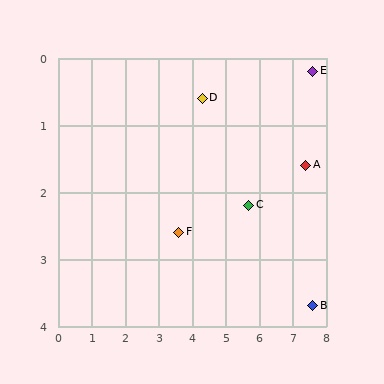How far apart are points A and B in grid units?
Points A and B are about 2.1 grid units apart.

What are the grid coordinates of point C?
Point C is at approximately (5.7, 2.2).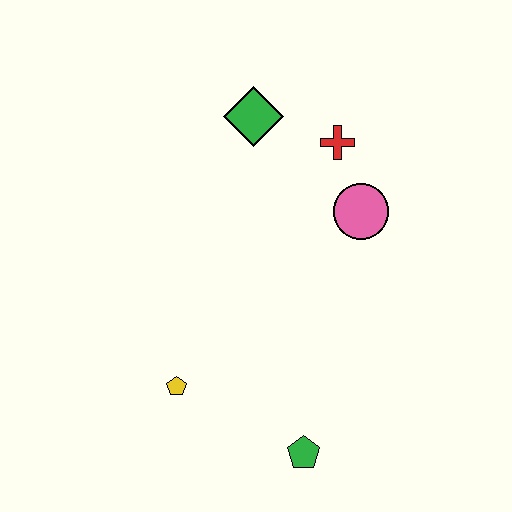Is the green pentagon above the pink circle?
No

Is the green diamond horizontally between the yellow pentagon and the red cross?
Yes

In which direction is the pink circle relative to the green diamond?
The pink circle is to the right of the green diamond.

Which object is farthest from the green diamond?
The green pentagon is farthest from the green diamond.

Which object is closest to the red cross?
The pink circle is closest to the red cross.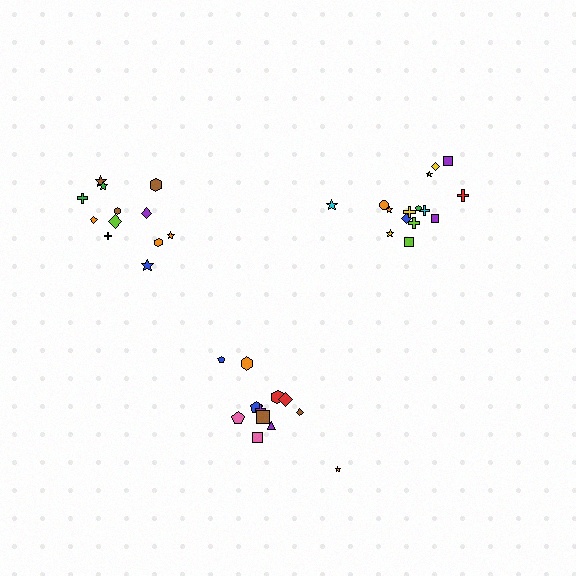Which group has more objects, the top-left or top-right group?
The top-right group.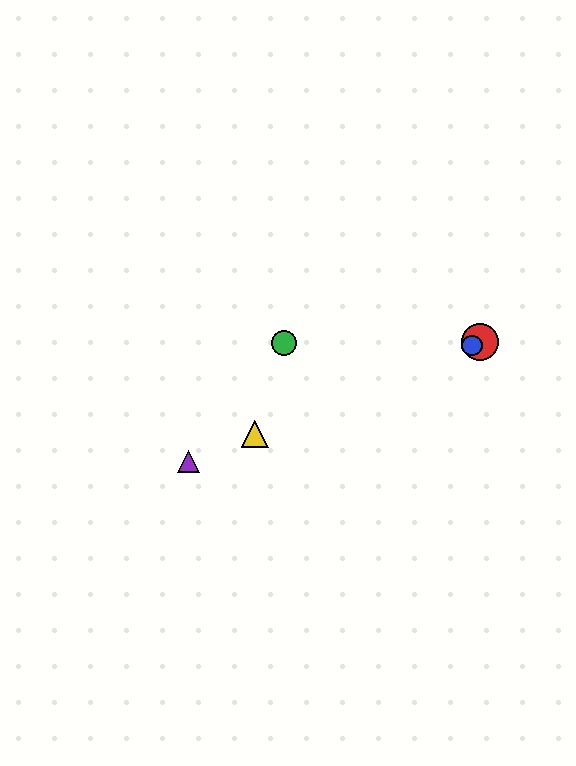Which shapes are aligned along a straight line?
The red circle, the blue circle, the yellow triangle, the purple triangle are aligned along a straight line.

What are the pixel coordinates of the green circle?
The green circle is at (284, 343).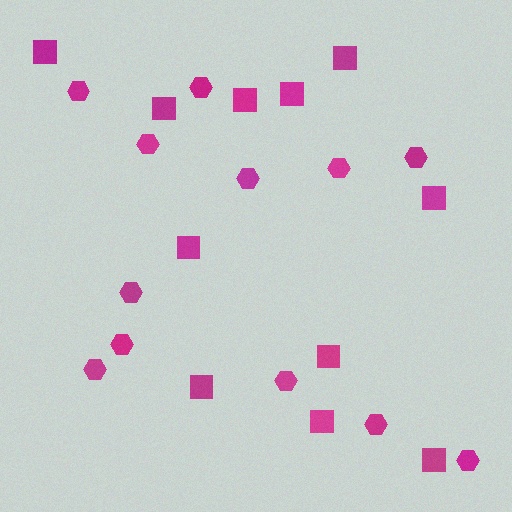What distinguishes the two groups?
There are 2 groups: one group of hexagons (12) and one group of squares (11).